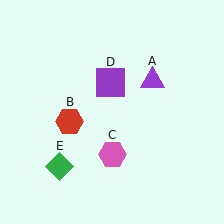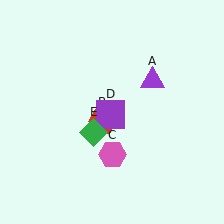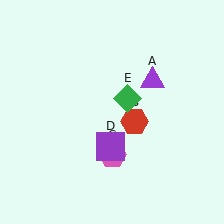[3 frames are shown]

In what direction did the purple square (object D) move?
The purple square (object D) moved down.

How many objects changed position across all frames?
3 objects changed position: red hexagon (object B), purple square (object D), green diamond (object E).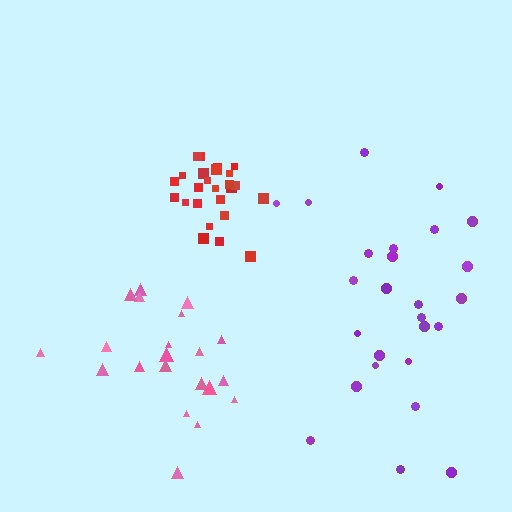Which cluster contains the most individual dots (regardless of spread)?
Purple (26).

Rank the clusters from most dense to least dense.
red, pink, purple.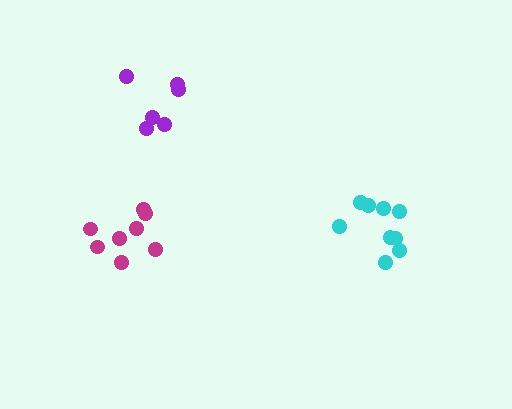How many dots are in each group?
Group 1: 9 dots, Group 2: 6 dots, Group 3: 8 dots (23 total).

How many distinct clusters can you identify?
There are 3 distinct clusters.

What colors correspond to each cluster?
The clusters are colored: cyan, purple, magenta.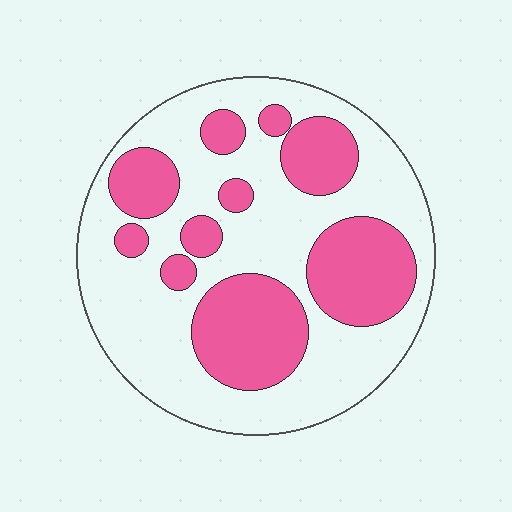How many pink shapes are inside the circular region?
10.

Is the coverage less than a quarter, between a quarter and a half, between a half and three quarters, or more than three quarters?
Between a quarter and a half.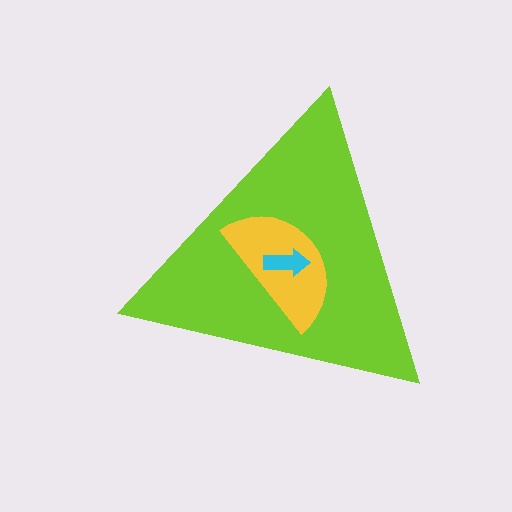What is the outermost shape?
The lime triangle.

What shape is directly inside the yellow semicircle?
The cyan arrow.